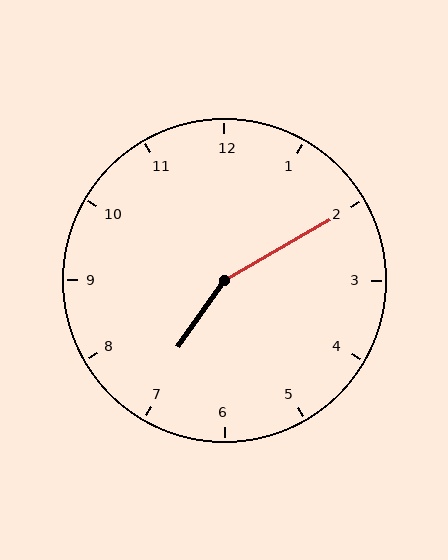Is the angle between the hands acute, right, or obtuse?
It is obtuse.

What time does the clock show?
7:10.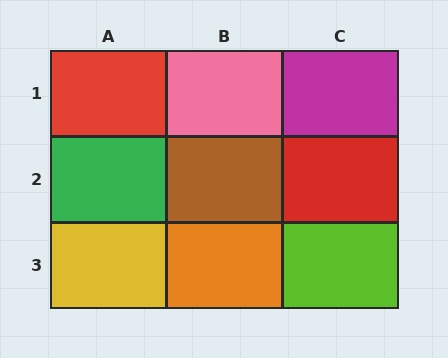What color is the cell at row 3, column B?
Orange.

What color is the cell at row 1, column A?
Red.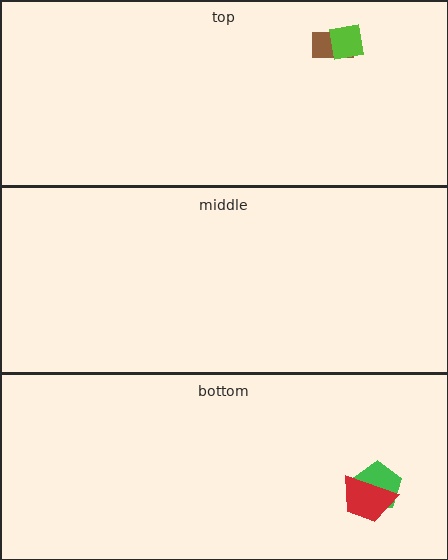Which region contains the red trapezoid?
The bottom region.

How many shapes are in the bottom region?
2.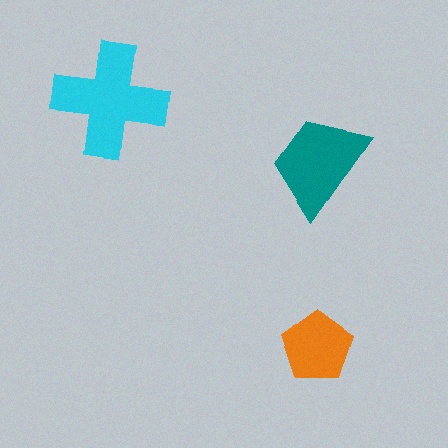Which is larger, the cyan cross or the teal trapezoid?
The cyan cross.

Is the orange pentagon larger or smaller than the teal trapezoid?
Smaller.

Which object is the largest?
The cyan cross.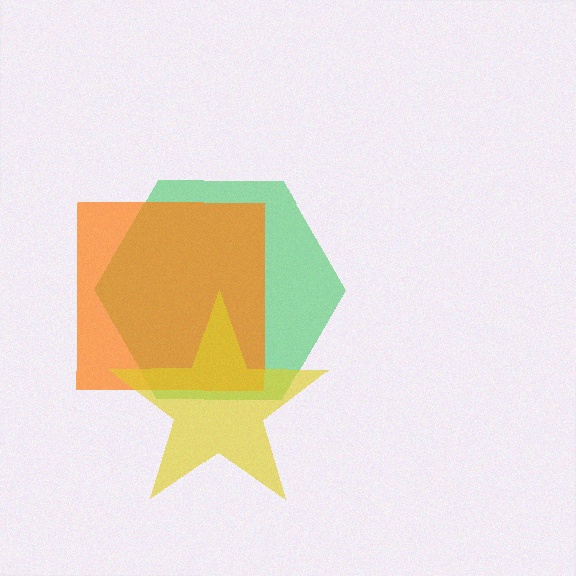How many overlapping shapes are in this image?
There are 3 overlapping shapes in the image.